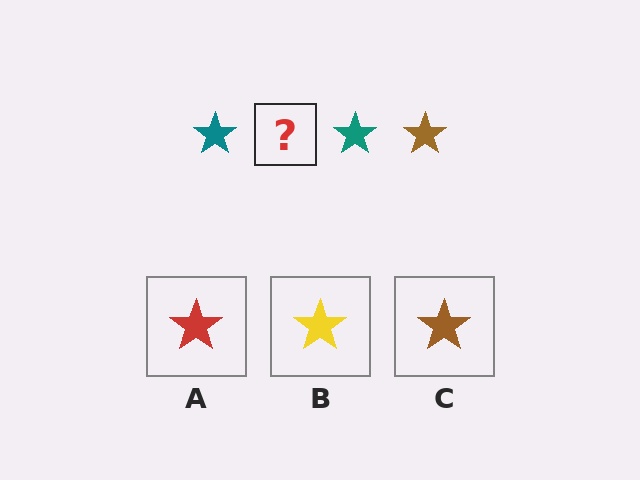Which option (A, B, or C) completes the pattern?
C.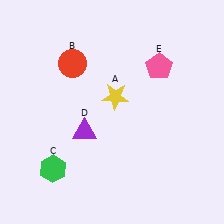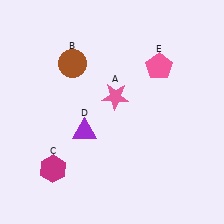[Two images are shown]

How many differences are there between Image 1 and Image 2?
There are 3 differences between the two images.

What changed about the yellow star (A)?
In Image 1, A is yellow. In Image 2, it changed to pink.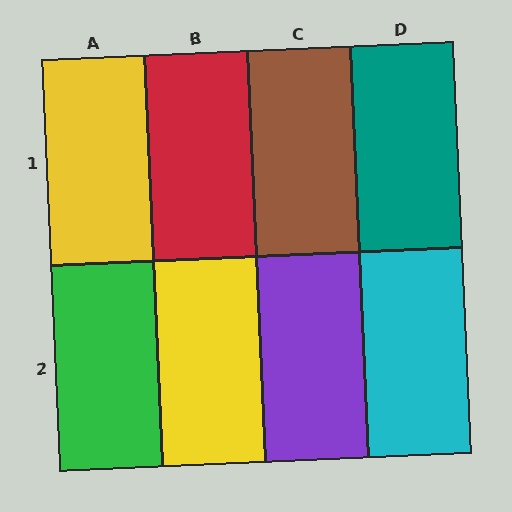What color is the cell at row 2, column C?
Purple.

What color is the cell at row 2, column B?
Yellow.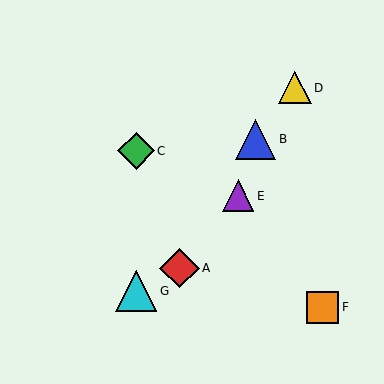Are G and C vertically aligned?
Yes, both are at x≈136.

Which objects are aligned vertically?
Objects C, G are aligned vertically.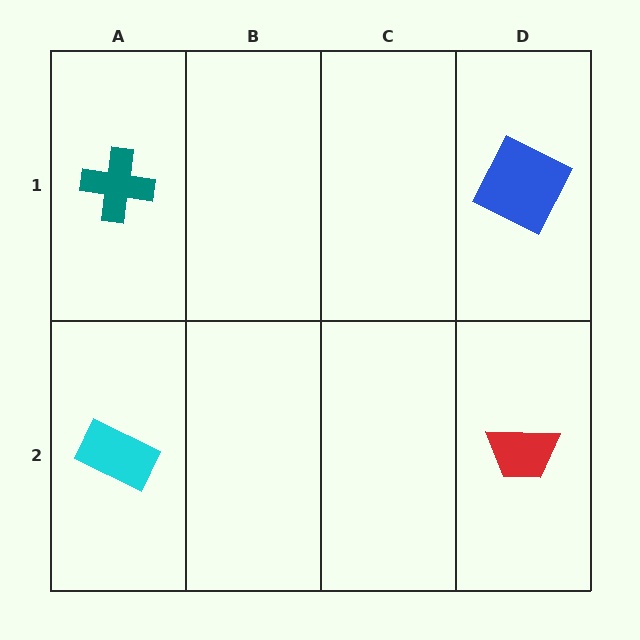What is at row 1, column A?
A teal cross.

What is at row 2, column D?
A red trapezoid.